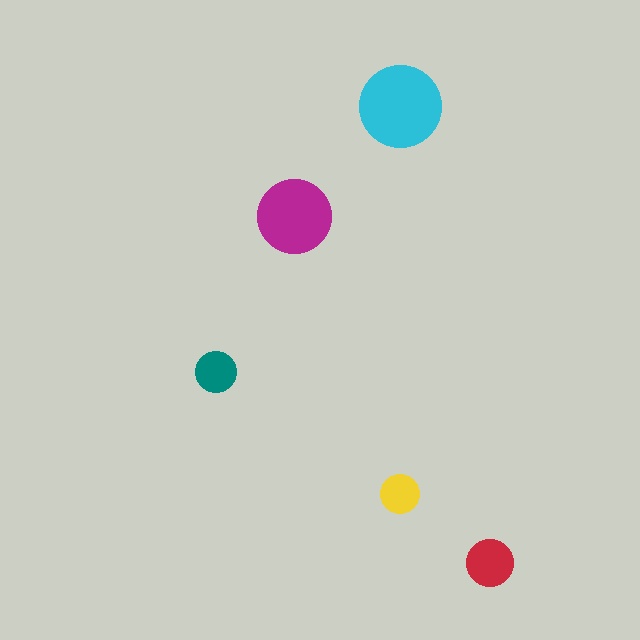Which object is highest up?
The cyan circle is topmost.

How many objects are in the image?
There are 5 objects in the image.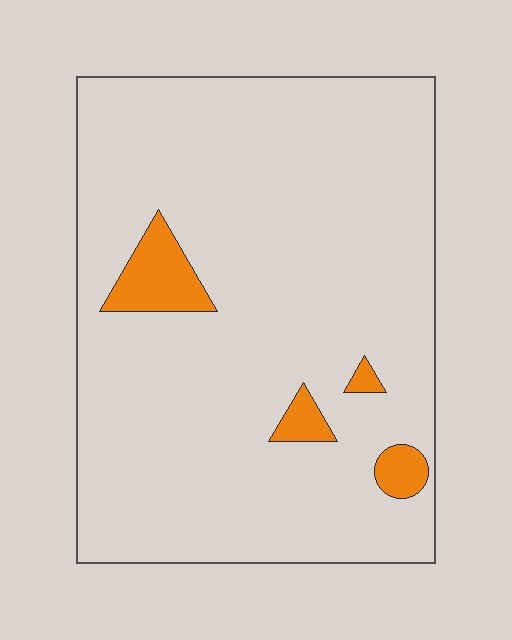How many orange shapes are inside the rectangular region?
4.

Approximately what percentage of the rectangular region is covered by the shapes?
Approximately 5%.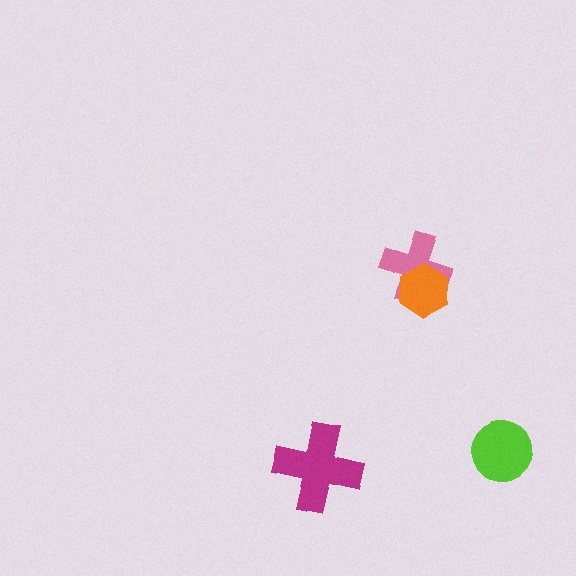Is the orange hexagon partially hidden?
No, no other shape covers it.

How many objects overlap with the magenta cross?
0 objects overlap with the magenta cross.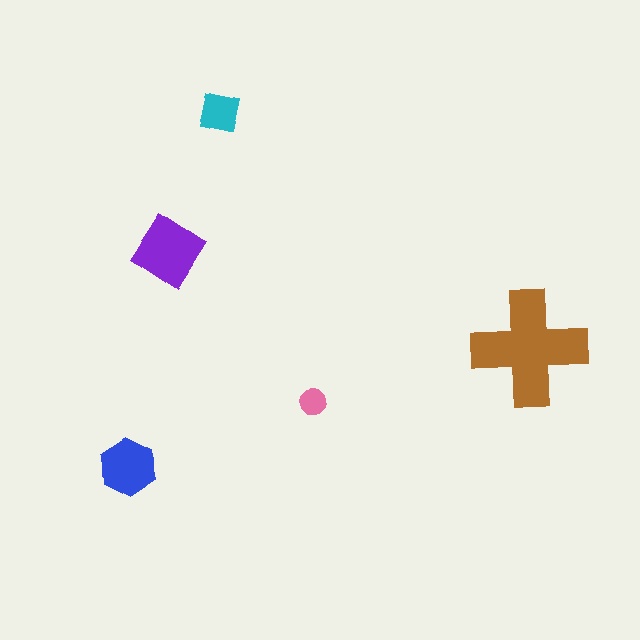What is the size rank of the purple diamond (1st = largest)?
2nd.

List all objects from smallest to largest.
The pink circle, the cyan square, the blue hexagon, the purple diamond, the brown cross.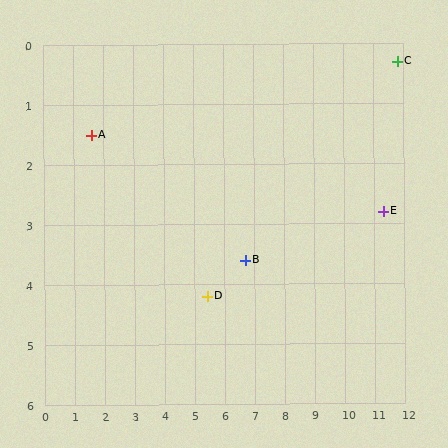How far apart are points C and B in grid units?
Points C and B are about 6.1 grid units apart.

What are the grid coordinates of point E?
Point E is at approximately (11.3, 2.8).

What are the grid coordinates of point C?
Point C is at approximately (11.8, 0.3).